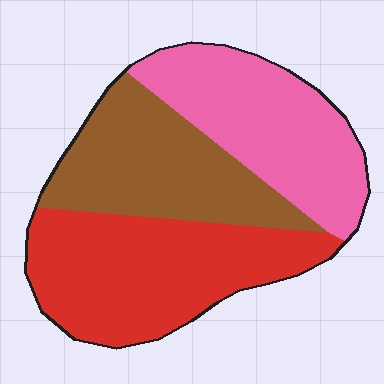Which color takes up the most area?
Red, at roughly 40%.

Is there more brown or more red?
Red.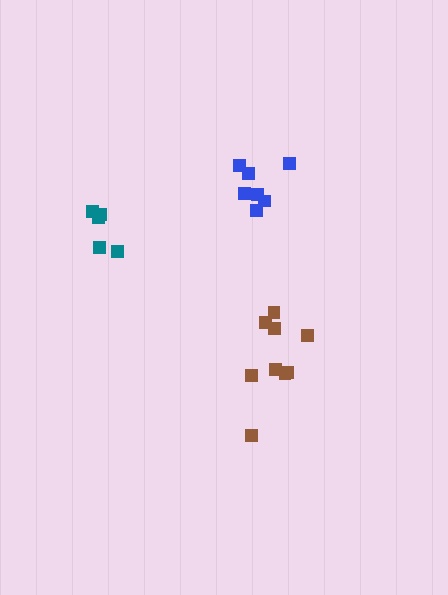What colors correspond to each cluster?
The clusters are colored: blue, brown, teal.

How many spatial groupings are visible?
There are 3 spatial groupings.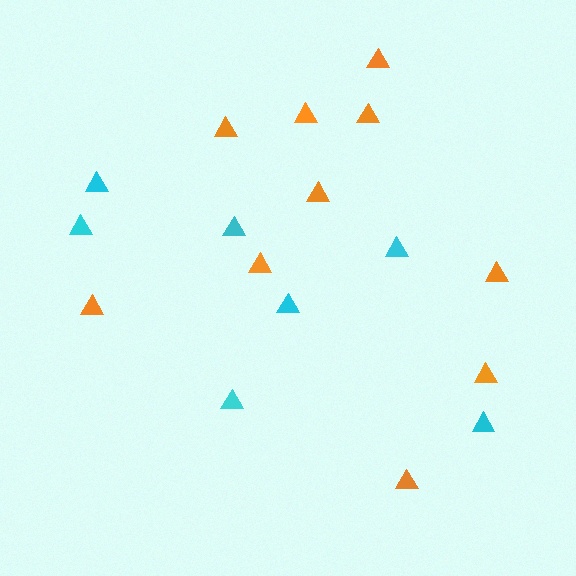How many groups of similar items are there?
There are 2 groups: one group of cyan triangles (7) and one group of orange triangles (10).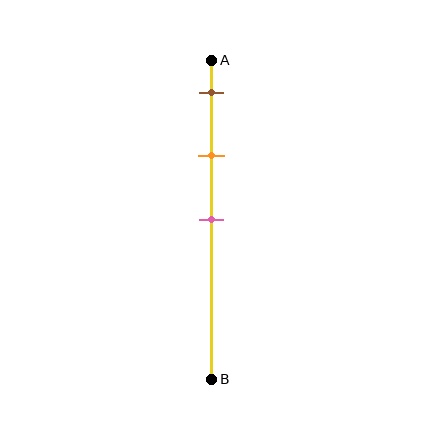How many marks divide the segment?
There are 3 marks dividing the segment.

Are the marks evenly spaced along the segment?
Yes, the marks are approximately evenly spaced.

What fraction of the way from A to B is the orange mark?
The orange mark is approximately 30% (0.3) of the way from A to B.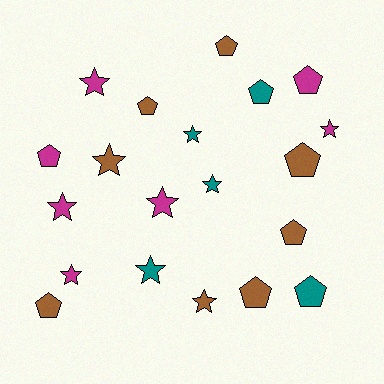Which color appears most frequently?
Brown, with 8 objects.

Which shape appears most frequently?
Pentagon, with 10 objects.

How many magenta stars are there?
There are 5 magenta stars.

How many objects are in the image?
There are 20 objects.